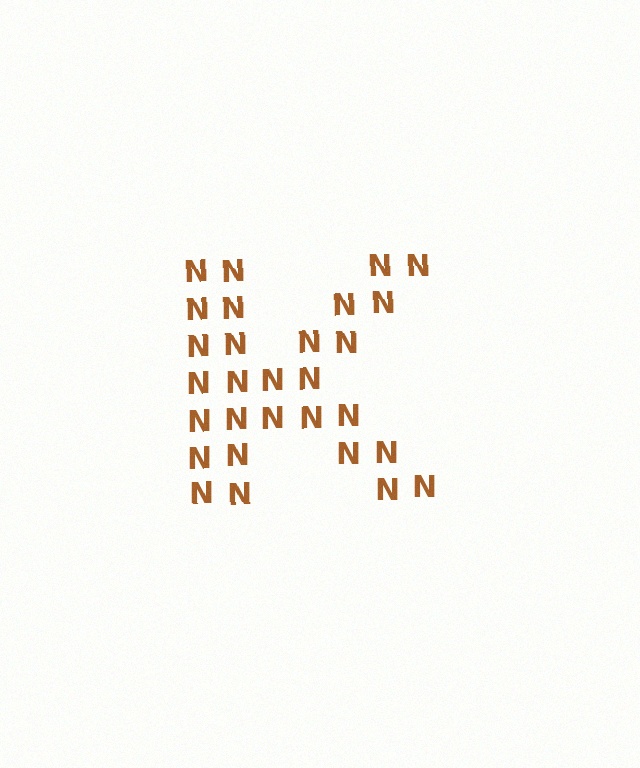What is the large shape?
The large shape is the letter K.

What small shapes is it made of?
It is made of small letter N's.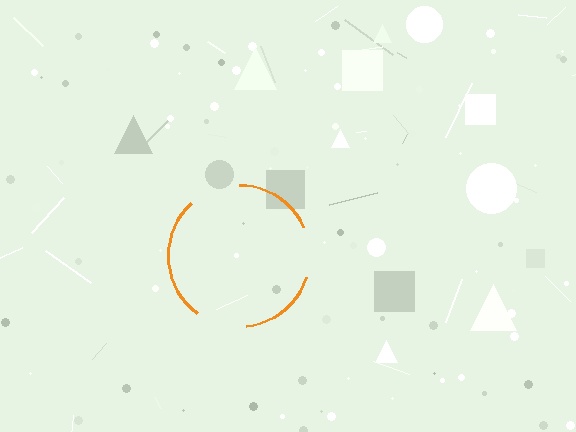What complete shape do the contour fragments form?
The contour fragments form a circle.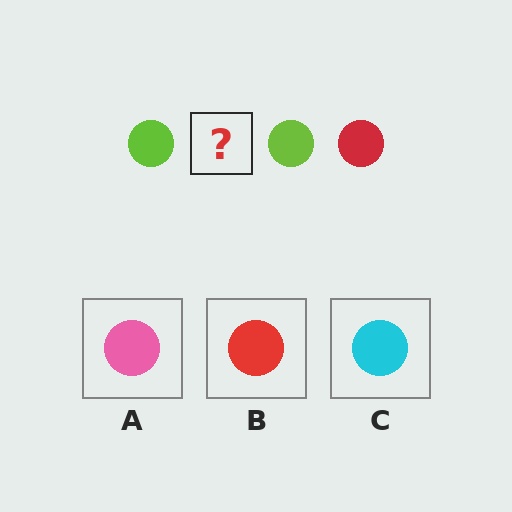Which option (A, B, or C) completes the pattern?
B.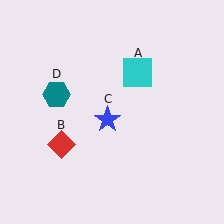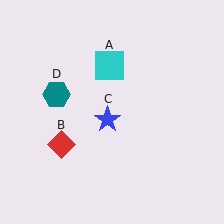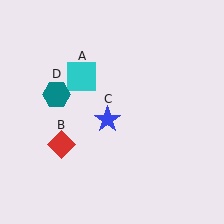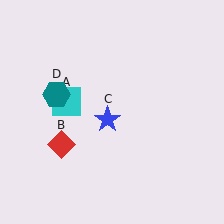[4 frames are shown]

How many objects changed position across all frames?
1 object changed position: cyan square (object A).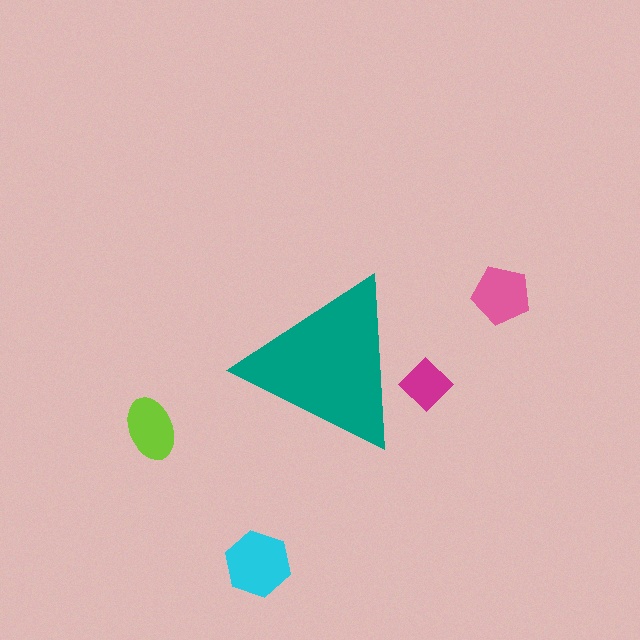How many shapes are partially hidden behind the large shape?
1 shape is partially hidden.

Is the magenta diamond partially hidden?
Yes, the magenta diamond is partially hidden behind the teal triangle.